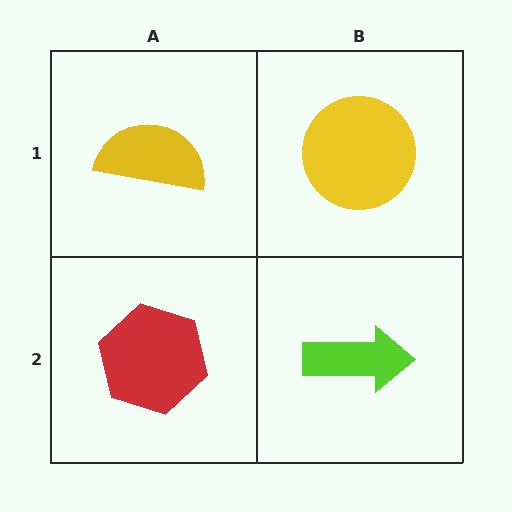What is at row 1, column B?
A yellow circle.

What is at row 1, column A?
A yellow semicircle.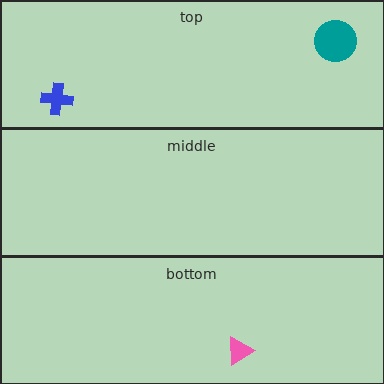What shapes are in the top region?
The blue cross, the teal circle.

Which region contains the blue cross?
The top region.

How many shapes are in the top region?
2.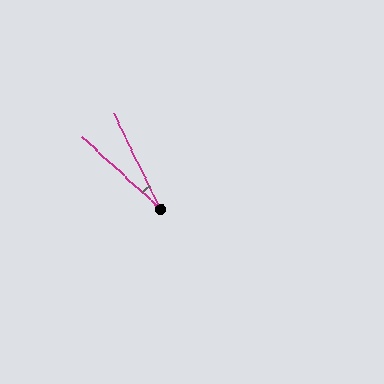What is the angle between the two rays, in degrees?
Approximately 22 degrees.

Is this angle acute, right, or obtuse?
It is acute.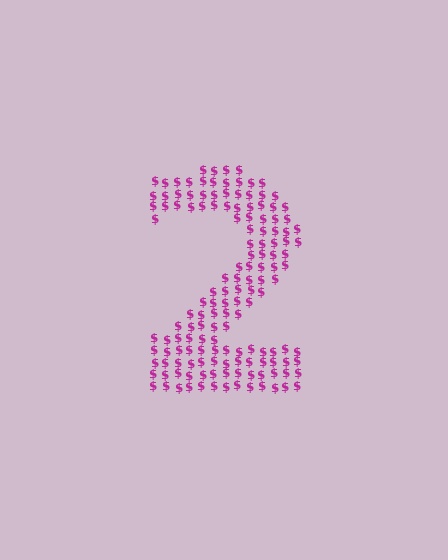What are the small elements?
The small elements are dollar signs.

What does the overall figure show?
The overall figure shows the digit 2.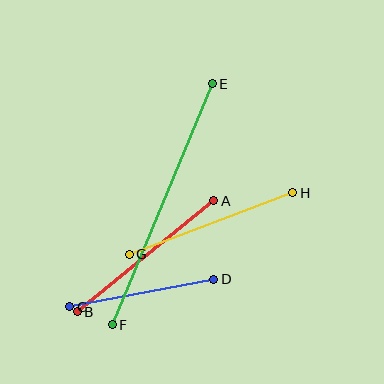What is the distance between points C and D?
The distance is approximately 147 pixels.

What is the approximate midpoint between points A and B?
The midpoint is at approximately (146, 256) pixels.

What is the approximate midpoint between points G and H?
The midpoint is at approximately (211, 224) pixels.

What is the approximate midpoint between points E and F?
The midpoint is at approximately (162, 204) pixels.